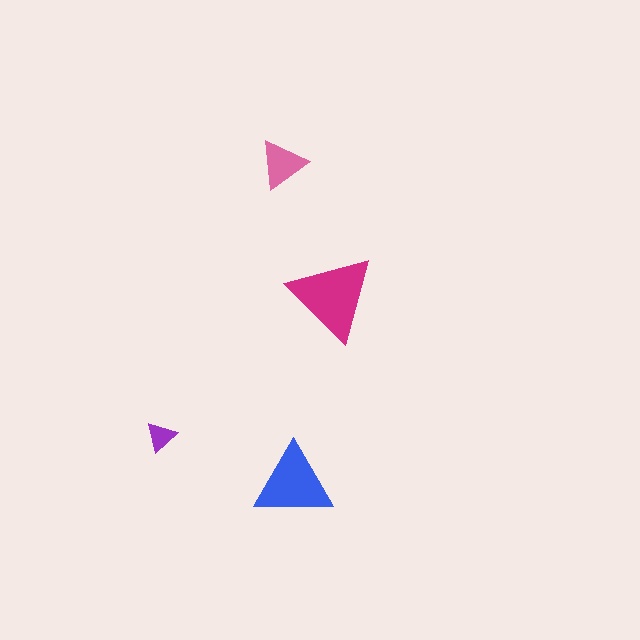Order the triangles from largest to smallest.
the magenta one, the blue one, the pink one, the purple one.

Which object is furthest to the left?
The purple triangle is leftmost.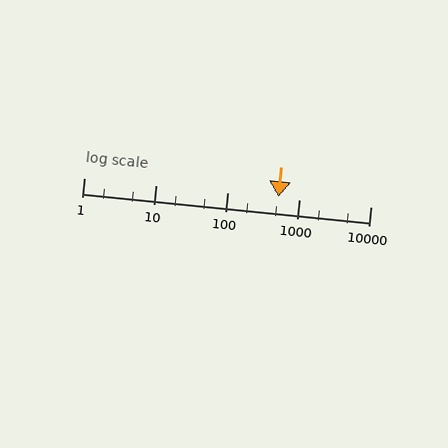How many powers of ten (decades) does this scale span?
The scale spans 4 decades, from 1 to 10000.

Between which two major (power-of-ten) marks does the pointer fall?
The pointer is between 100 and 1000.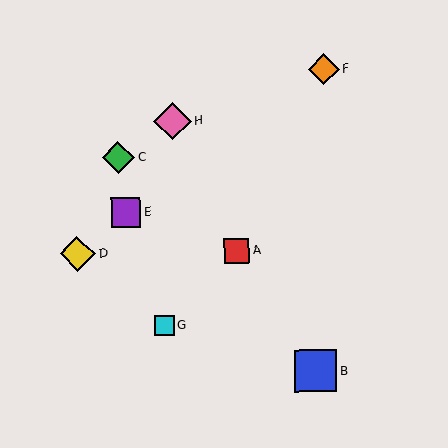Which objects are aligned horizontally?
Objects A, D are aligned horizontally.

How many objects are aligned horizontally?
2 objects (A, D) are aligned horizontally.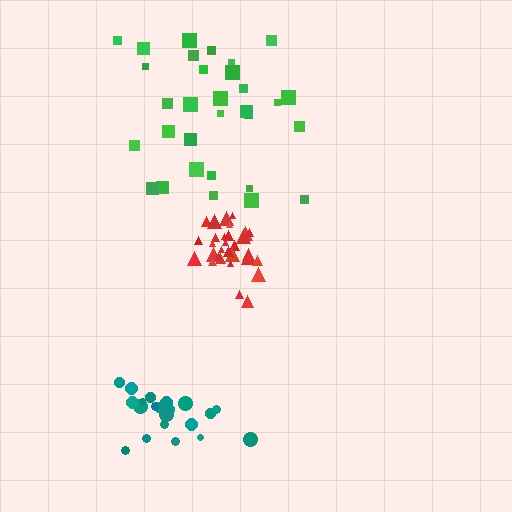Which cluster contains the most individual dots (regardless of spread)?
Red (32).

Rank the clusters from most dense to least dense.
red, teal, green.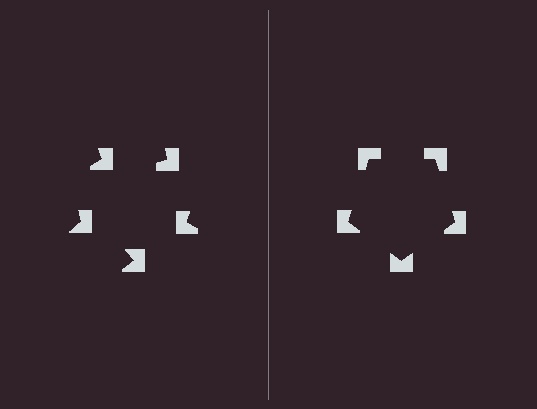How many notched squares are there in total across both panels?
10 — 5 on each side.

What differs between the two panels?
The notched squares are positioned identically on both sides; only the wedge orientations differ. On the right they align to a pentagon; on the left they are misaligned.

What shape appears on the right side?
An illusory pentagon.